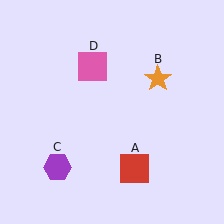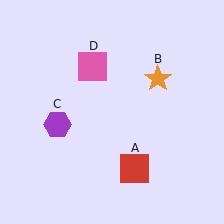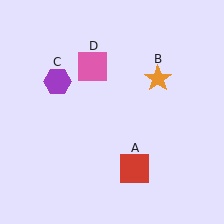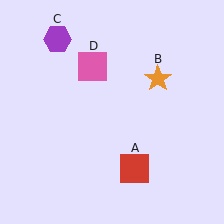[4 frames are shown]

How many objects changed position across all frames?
1 object changed position: purple hexagon (object C).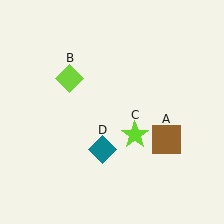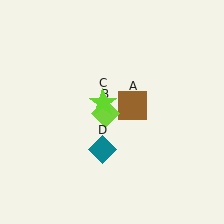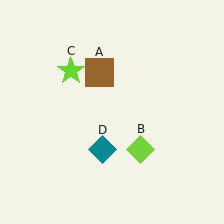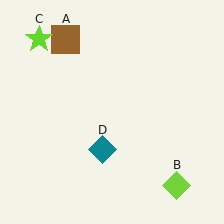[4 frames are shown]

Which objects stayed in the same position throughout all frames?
Teal diamond (object D) remained stationary.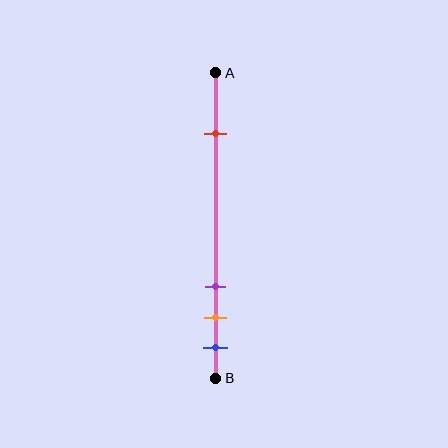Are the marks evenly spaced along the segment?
No, the marks are not evenly spaced.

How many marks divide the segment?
There are 4 marks dividing the segment.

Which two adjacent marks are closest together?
The orange and blue marks are the closest adjacent pair.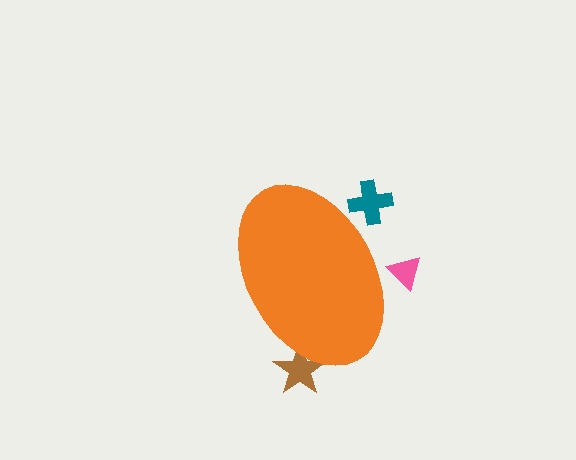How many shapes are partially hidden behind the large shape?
3 shapes are partially hidden.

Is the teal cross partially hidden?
Yes, the teal cross is partially hidden behind the orange ellipse.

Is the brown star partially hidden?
Yes, the brown star is partially hidden behind the orange ellipse.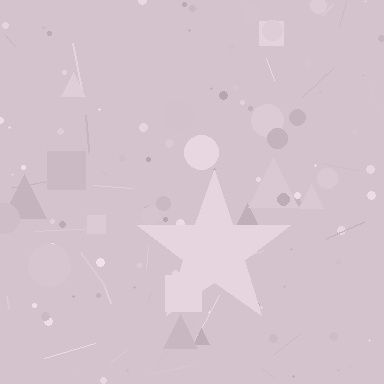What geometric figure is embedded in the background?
A star is embedded in the background.